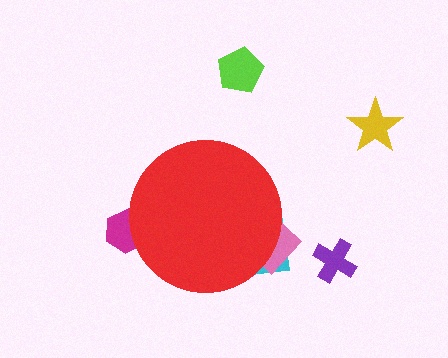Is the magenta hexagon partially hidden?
Yes, the magenta hexagon is partially hidden behind the red circle.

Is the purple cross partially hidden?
No, the purple cross is fully visible.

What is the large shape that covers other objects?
A red circle.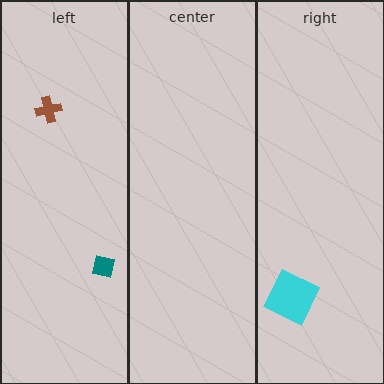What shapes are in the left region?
The brown cross, the teal square.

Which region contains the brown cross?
The left region.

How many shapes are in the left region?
2.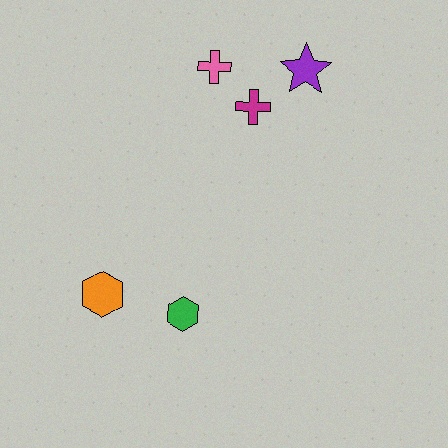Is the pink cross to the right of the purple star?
No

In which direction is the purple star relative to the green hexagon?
The purple star is above the green hexagon.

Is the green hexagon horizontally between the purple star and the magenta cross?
No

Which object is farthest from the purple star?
The orange hexagon is farthest from the purple star.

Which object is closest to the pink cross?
The magenta cross is closest to the pink cross.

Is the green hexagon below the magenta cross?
Yes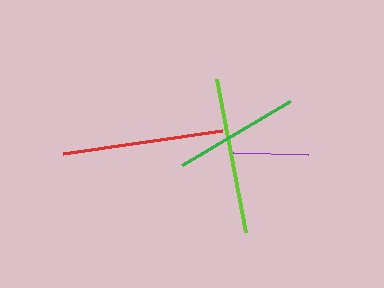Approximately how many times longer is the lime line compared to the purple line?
The lime line is approximately 2.1 times the length of the purple line.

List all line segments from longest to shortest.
From longest to shortest: red, lime, green, purple.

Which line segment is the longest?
The red line is the longest at approximately 161 pixels.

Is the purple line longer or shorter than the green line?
The green line is longer than the purple line.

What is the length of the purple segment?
The purple segment is approximately 75 pixels long.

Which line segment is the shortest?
The purple line is the shortest at approximately 75 pixels.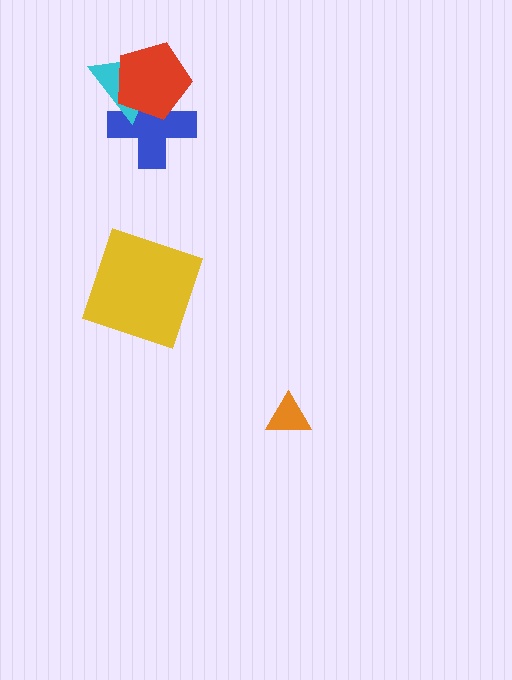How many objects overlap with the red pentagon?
2 objects overlap with the red pentagon.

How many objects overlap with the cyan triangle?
2 objects overlap with the cyan triangle.